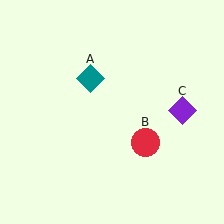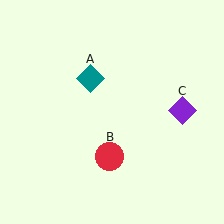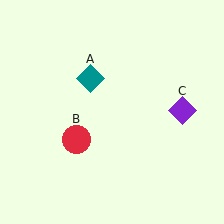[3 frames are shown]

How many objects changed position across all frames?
1 object changed position: red circle (object B).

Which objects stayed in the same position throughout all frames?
Teal diamond (object A) and purple diamond (object C) remained stationary.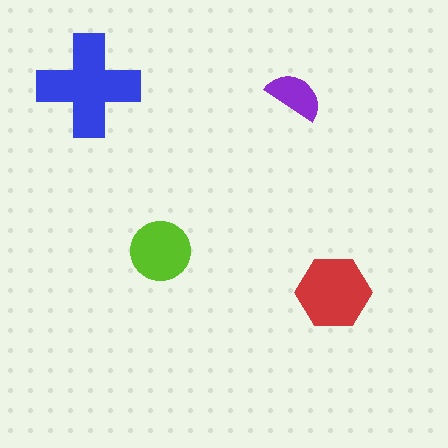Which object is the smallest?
The purple semicircle.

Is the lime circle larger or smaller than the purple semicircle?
Larger.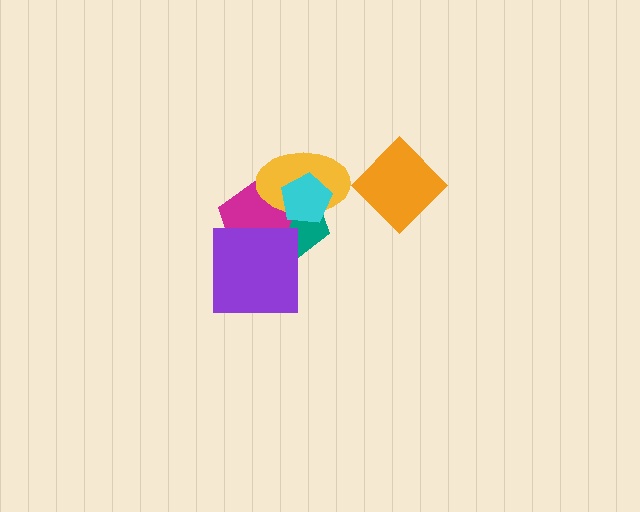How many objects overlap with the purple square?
2 objects overlap with the purple square.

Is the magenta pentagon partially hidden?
Yes, it is partially covered by another shape.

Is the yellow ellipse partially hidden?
Yes, it is partially covered by another shape.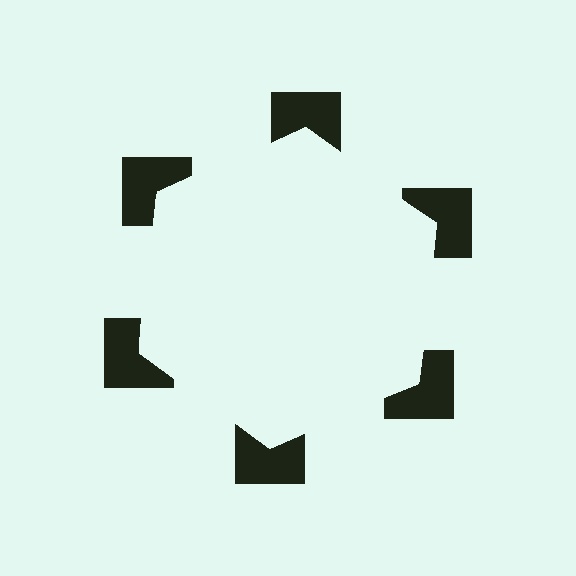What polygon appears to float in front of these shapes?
An illusory hexagon — its edges are inferred from the aligned wedge cuts in the notched squares, not physically drawn.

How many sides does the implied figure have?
6 sides.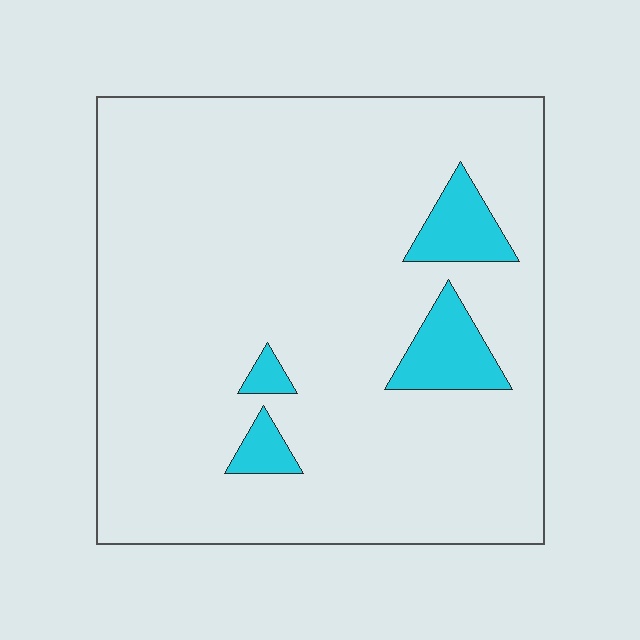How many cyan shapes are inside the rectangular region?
4.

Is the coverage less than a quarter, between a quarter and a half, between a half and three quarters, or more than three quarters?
Less than a quarter.